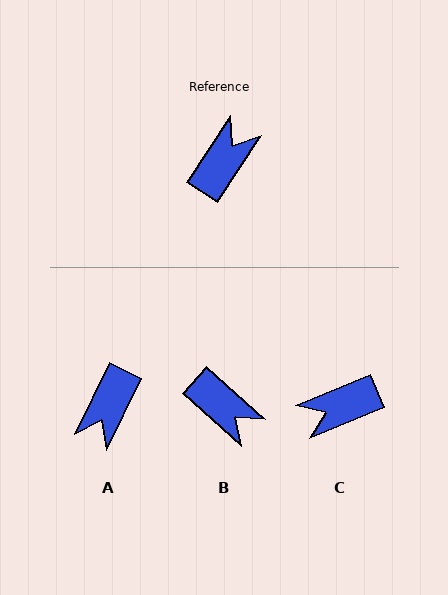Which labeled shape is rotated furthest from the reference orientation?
A, about 173 degrees away.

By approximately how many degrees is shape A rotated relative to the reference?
Approximately 173 degrees clockwise.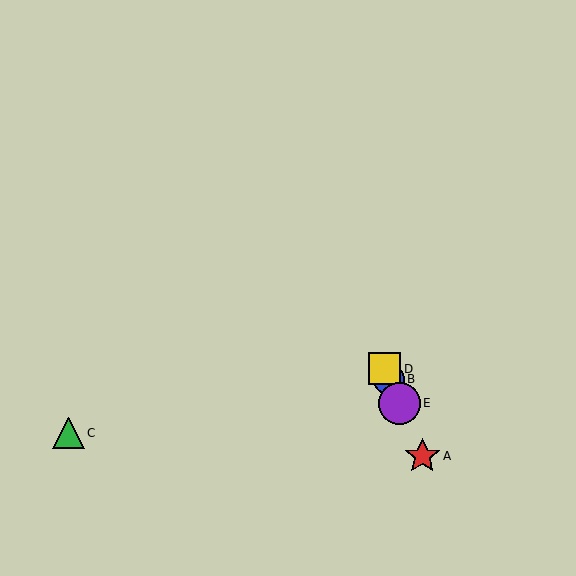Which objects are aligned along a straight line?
Objects A, B, D, E are aligned along a straight line.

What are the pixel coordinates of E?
Object E is at (400, 403).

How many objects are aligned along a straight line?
4 objects (A, B, D, E) are aligned along a straight line.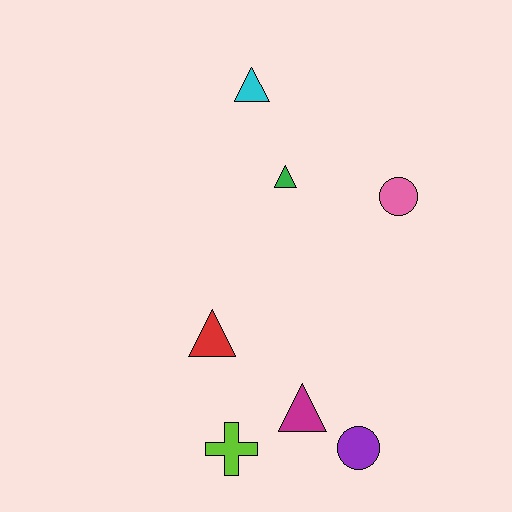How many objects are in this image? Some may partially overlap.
There are 7 objects.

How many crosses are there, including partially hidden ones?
There is 1 cross.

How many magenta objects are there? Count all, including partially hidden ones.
There is 1 magenta object.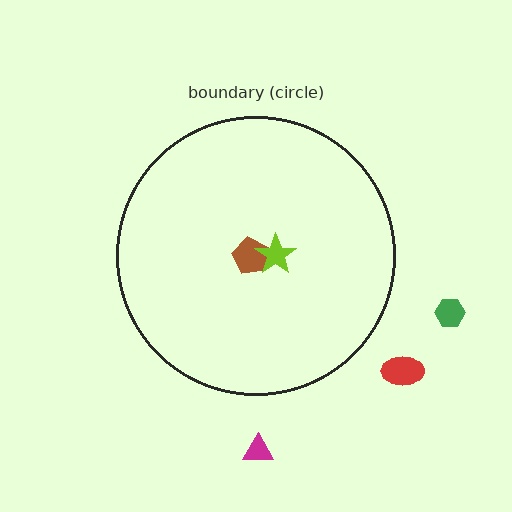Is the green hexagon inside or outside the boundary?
Outside.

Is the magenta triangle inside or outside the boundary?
Outside.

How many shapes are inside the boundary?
2 inside, 3 outside.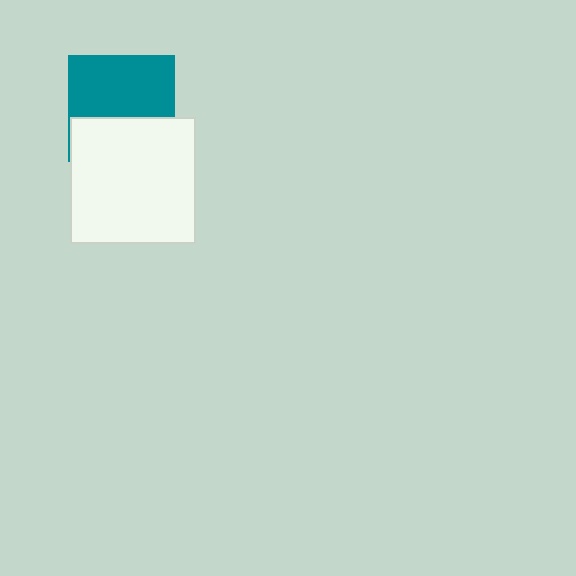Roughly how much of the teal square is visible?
About half of it is visible (roughly 59%).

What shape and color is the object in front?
The object in front is a white square.